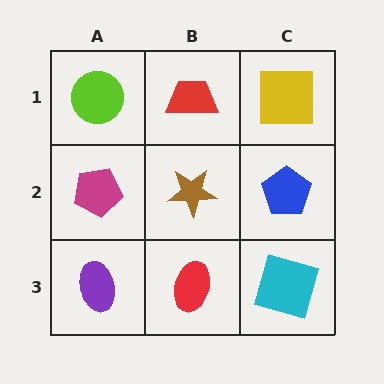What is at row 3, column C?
A cyan square.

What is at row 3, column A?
A purple ellipse.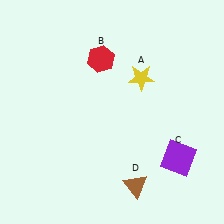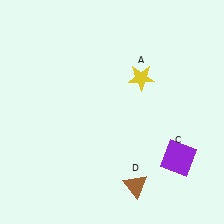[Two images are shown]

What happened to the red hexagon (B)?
The red hexagon (B) was removed in Image 2. It was in the top-left area of Image 1.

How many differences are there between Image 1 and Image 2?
There is 1 difference between the two images.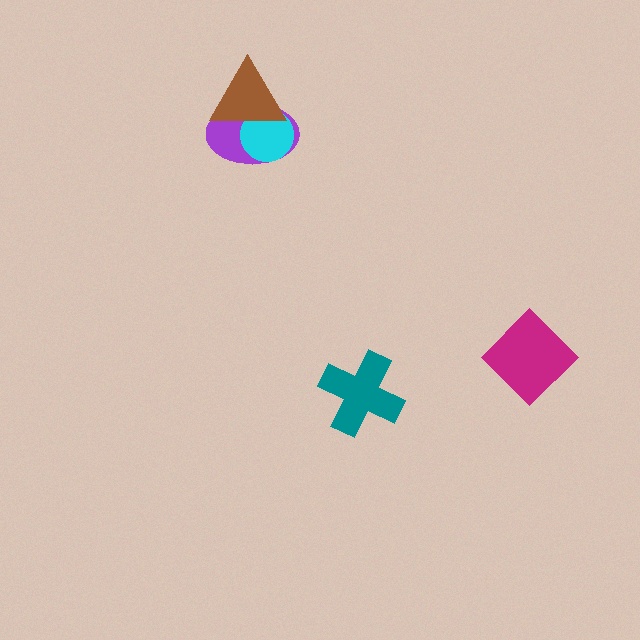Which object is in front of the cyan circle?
The brown triangle is in front of the cyan circle.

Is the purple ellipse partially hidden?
Yes, it is partially covered by another shape.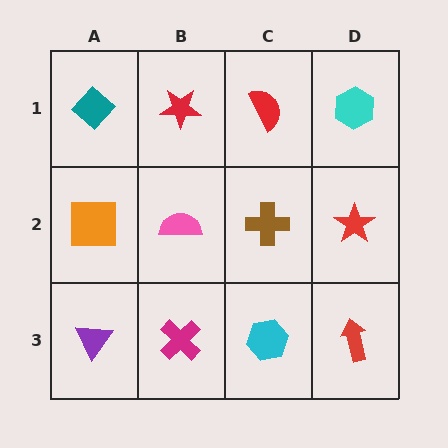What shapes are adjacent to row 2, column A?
A teal diamond (row 1, column A), a purple triangle (row 3, column A), a pink semicircle (row 2, column B).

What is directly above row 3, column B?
A pink semicircle.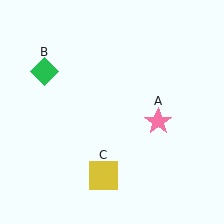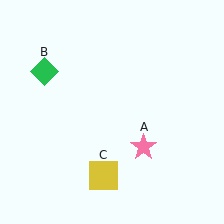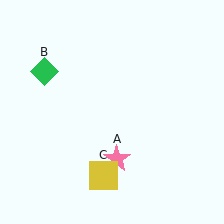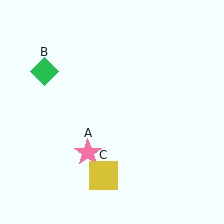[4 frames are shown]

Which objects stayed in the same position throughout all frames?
Green diamond (object B) and yellow square (object C) remained stationary.